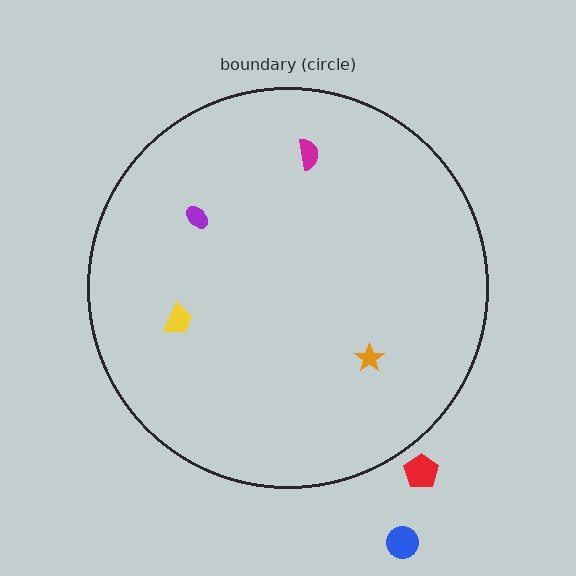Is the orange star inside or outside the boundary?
Inside.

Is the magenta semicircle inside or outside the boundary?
Inside.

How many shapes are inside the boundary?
4 inside, 2 outside.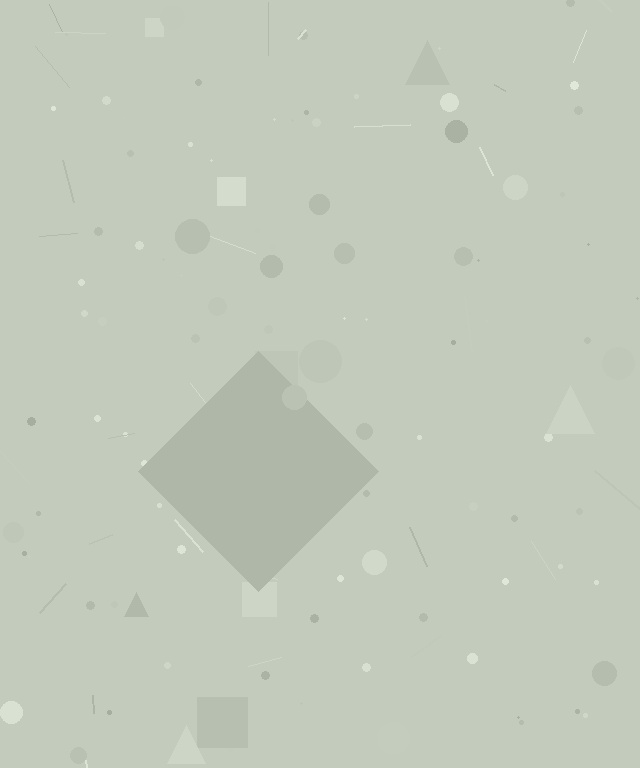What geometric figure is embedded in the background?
A diamond is embedded in the background.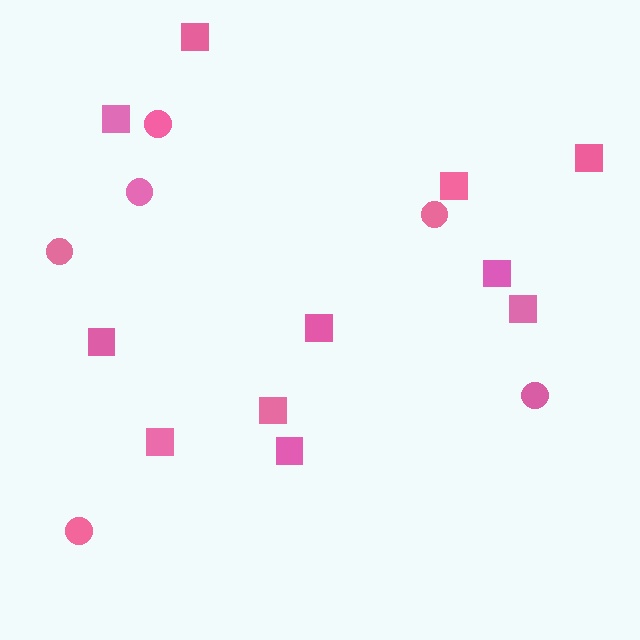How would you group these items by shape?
There are 2 groups: one group of squares (11) and one group of circles (6).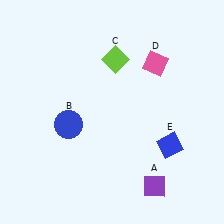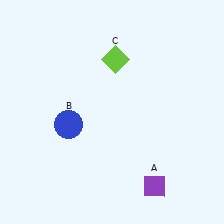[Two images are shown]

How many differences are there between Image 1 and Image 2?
There are 2 differences between the two images.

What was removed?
The blue diamond (E), the pink diamond (D) were removed in Image 2.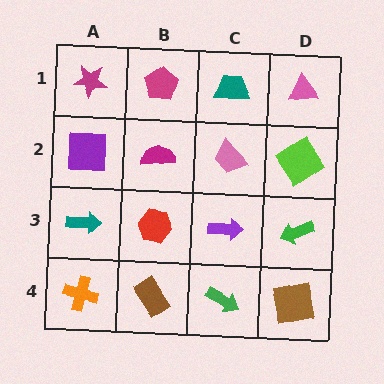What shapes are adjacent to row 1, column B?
A magenta semicircle (row 2, column B), a magenta star (row 1, column A), a teal trapezoid (row 1, column C).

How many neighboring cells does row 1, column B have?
3.